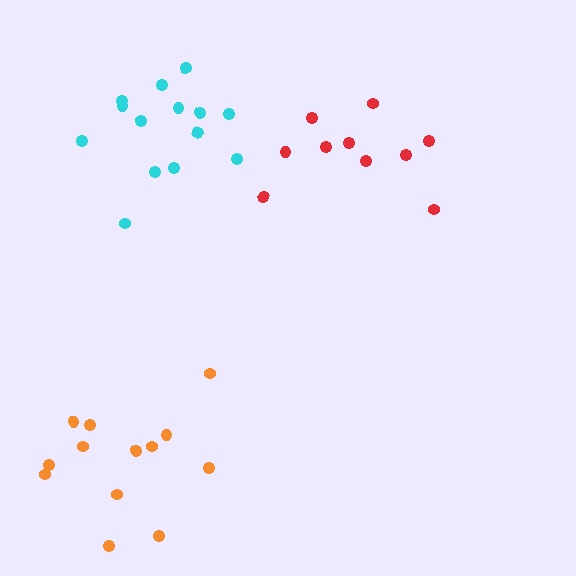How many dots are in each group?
Group 1: 13 dots, Group 2: 10 dots, Group 3: 14 dots (37 total).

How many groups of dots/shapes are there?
There are 3 groups.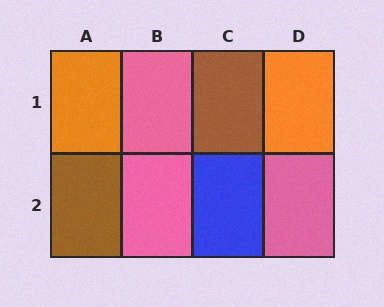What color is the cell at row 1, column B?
Pink.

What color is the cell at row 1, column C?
Brown.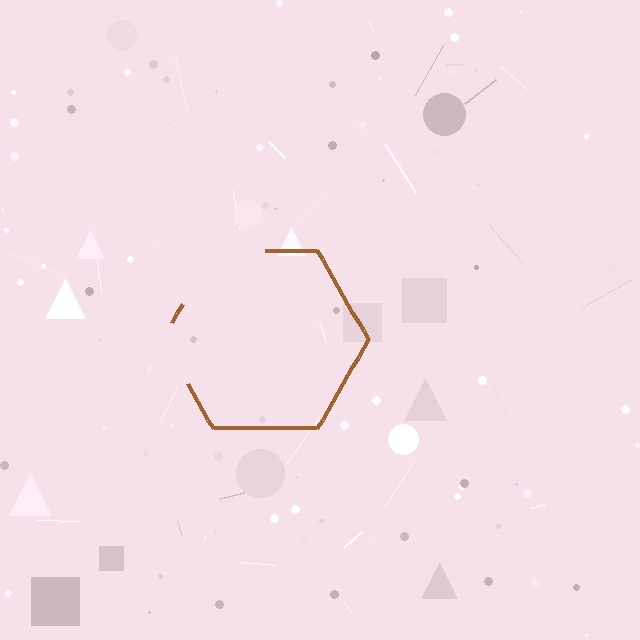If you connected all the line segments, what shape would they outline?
They would outline a hexagon.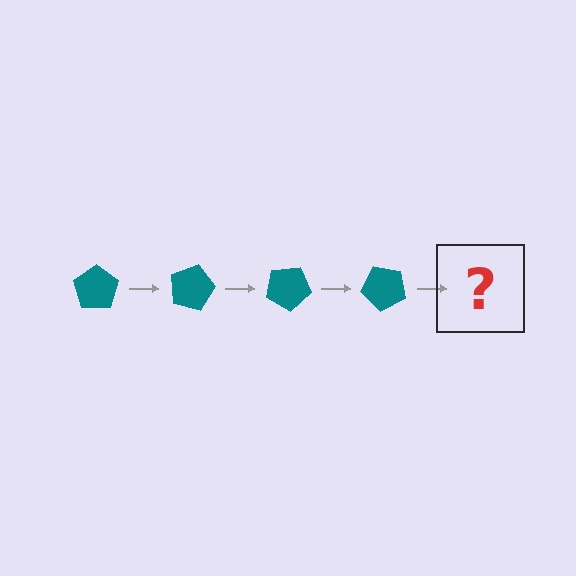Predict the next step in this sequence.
The next step is a teal pentagon rotated 60 degrees.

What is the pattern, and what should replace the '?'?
The pattern is that the pentagon rotates 15 degrees each step. The '?' should be a teal pentagon rotated 60 degrees.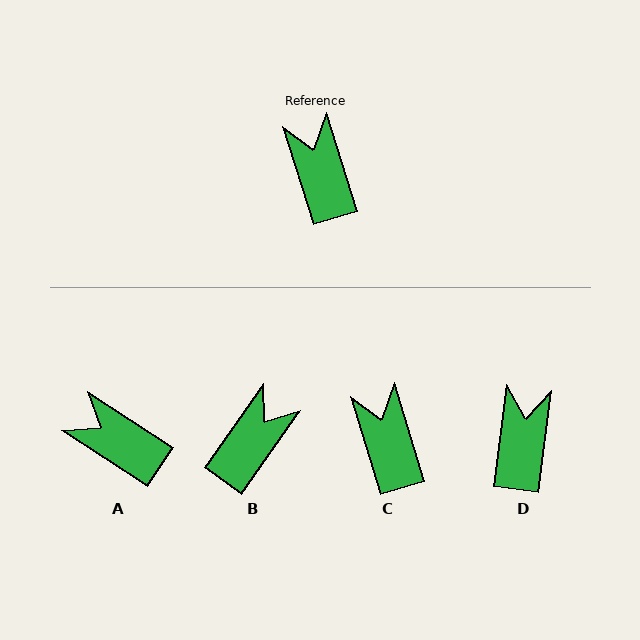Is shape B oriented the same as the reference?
No, it is off by about 52 degrees.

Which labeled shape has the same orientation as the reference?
C.